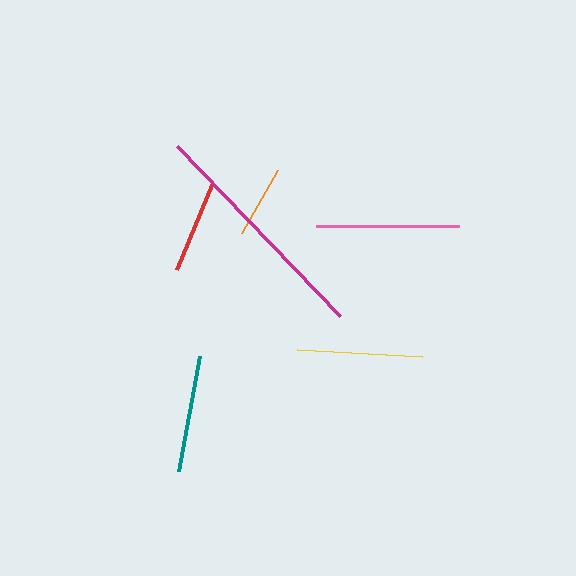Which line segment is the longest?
The magenta line is the longest at approximately 235 pixels.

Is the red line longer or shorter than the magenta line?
The magenta line is longer than the red line.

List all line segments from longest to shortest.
From longest to shortest: magenta, pink, yellow, teal, red, orange.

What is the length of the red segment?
The red segment is approximately 94 pixels long.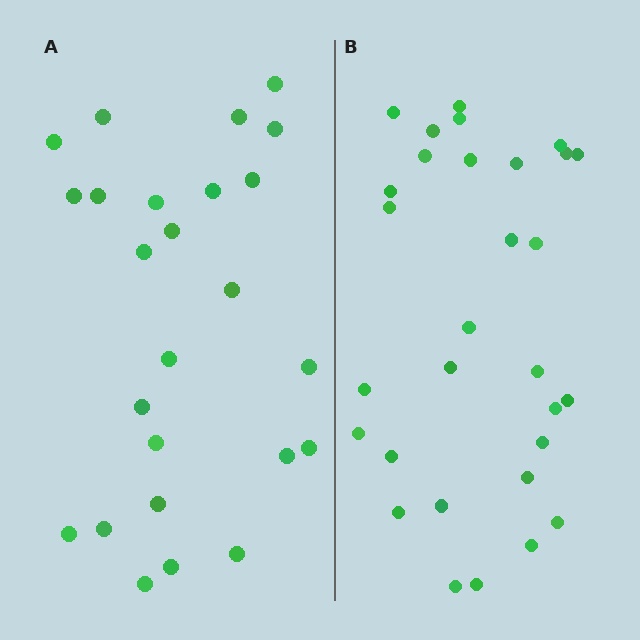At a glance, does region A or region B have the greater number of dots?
Region B (the right region) has more dots.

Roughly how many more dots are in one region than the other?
Region B has about 5 more dots than region A.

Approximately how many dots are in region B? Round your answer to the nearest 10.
About 30 dots.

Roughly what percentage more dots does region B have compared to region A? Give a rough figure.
About 20% more.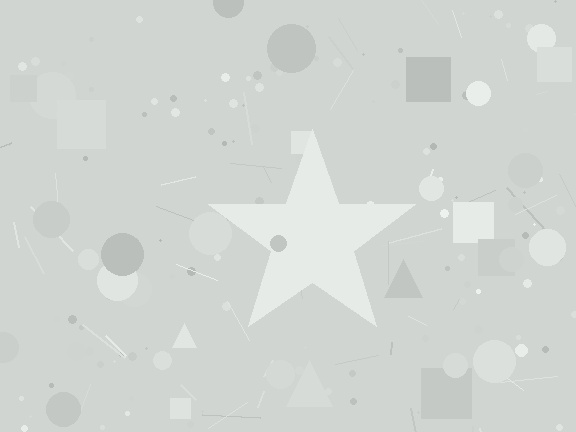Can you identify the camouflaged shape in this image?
The camouflaged shape is a star.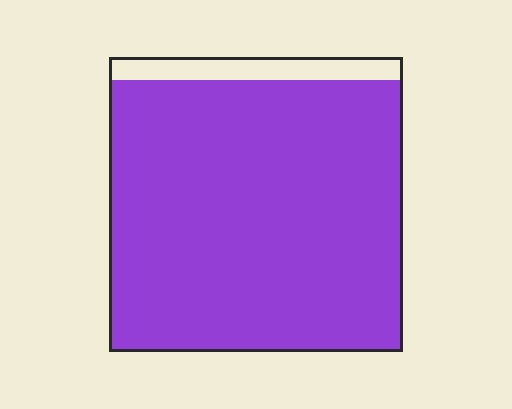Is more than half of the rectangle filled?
Yes.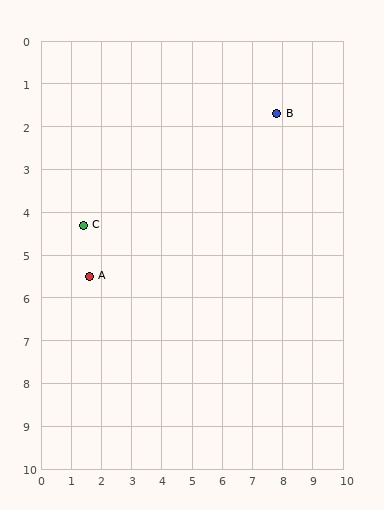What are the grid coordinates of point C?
Point C is at approximately (1.4, 4.3).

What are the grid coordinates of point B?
Point B is at approximately (7.8, 1.7).